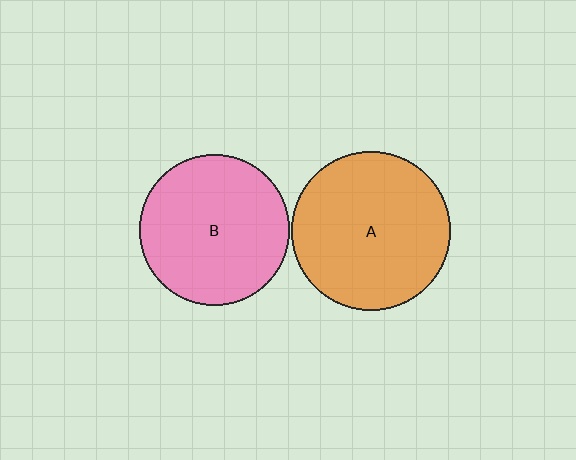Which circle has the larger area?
Circle A (orange).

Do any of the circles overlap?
No, none of the circles overlap.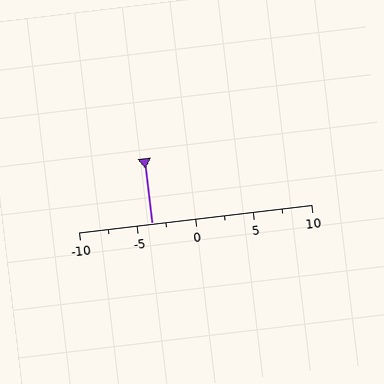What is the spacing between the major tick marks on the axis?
The major ticks are spaced 5 apart.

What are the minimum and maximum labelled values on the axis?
The axis runs from -10 to 10.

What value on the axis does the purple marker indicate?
The marker indicates approximately -3.8.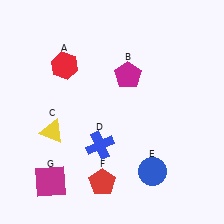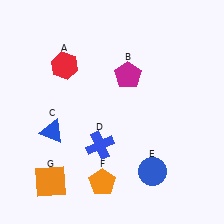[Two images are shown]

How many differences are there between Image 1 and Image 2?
There are 3 differences between the two images.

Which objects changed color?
C changed from yellow to blue. F changed from red to orange. G changed from magenta to orange.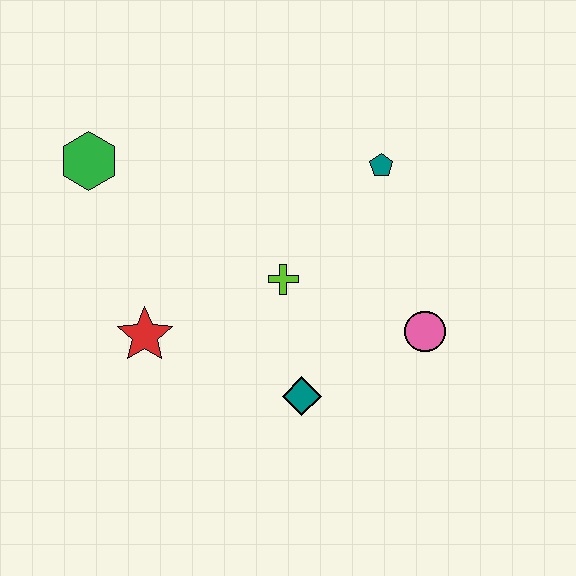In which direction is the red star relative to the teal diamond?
The red star is to the left of the teal diamond.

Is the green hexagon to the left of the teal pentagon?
Yes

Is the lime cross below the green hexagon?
Yes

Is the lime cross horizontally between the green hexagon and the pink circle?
Yes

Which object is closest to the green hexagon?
The red star is closest to the green hexagon.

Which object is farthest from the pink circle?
The green hexagon is farthest from the pink circle.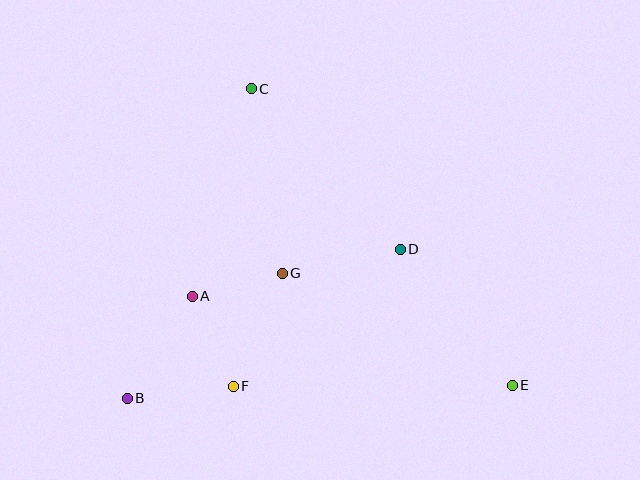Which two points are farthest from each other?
Points C and E are farthest from each other.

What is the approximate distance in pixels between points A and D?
The distance between A and D is approximately 213 pixels.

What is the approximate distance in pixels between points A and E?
The distance between A and E is approximately 332 pixels.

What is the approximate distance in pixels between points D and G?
The distance between D and G is approximately 120 pixels.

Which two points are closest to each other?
Points A and G are closest to each other.